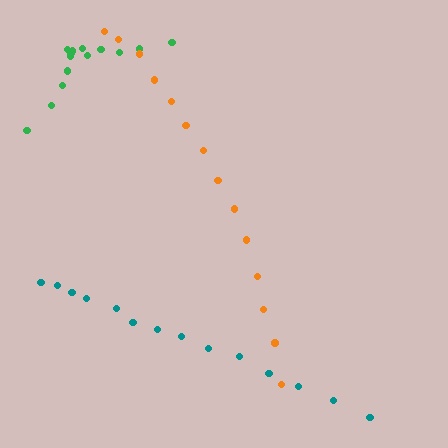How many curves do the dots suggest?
There are 3 distinct paths.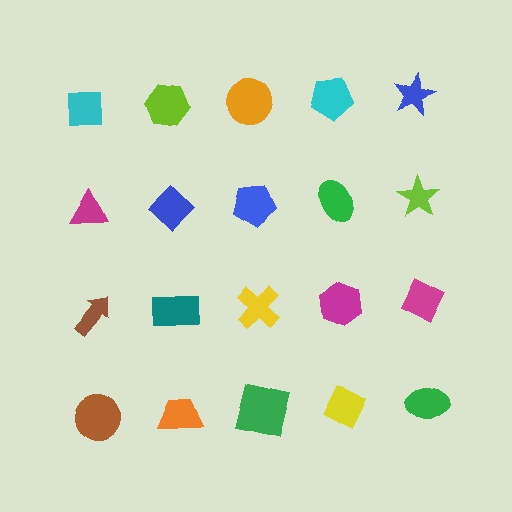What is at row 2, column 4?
A green ellipse.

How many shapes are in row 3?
5 shapes.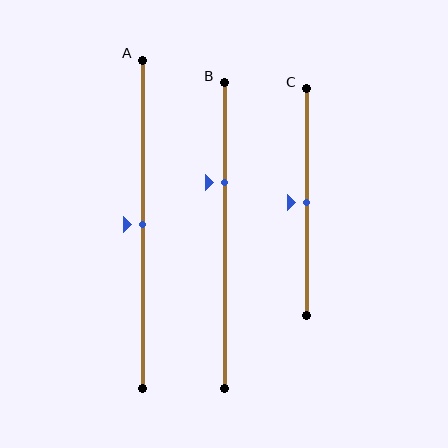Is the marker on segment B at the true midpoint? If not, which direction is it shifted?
No, the marker on segment B is shifted upward by about 17% of the segment length.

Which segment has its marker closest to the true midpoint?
Segment A has its marker closest to the true midpoint.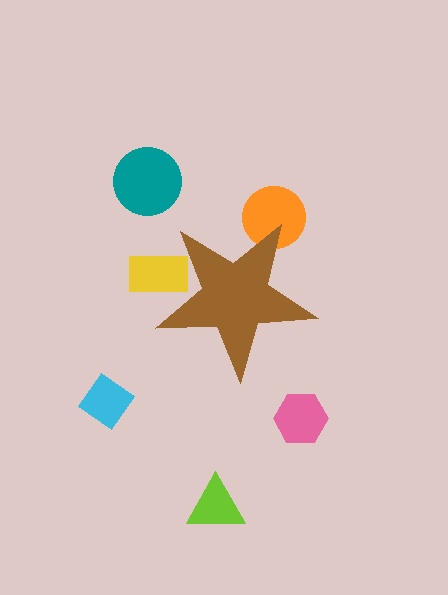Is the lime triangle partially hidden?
No, the lime triangle is fully visible.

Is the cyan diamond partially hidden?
No, the cyan diamond is fully visible.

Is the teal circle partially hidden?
No, the teal circle is fully visible.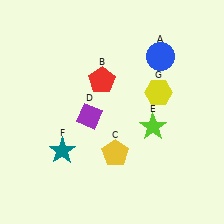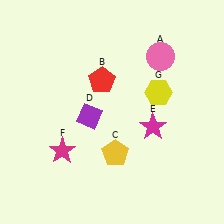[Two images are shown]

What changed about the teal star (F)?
In Image 1, F is teal. In Image 2, it changed to magenta.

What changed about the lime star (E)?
In Image 1, E is lime. In Image 2, it changed to magenta.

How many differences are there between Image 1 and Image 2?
There are 3 differences between the two images.